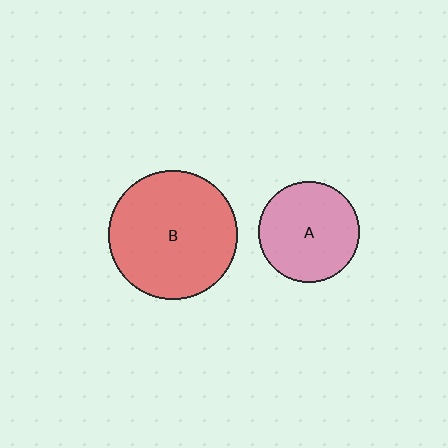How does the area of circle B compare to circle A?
Approximately 1.6 times.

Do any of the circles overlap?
No, none of the circles overlap.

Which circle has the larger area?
Circle B (red).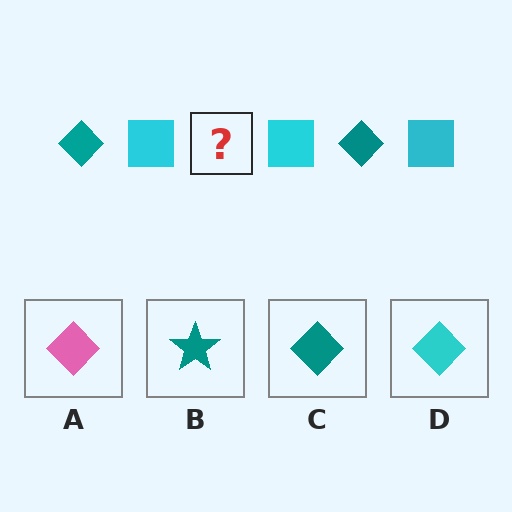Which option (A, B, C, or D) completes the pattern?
C.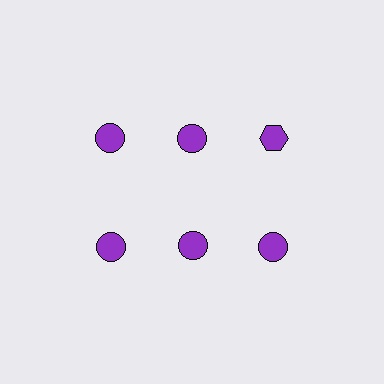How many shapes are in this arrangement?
There are 6 shapes arranged in a grid pattern.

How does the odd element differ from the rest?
It has a different shape: hexagon instead of circle.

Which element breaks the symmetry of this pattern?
The purple hexagon in the top row, center column breaks the symmetry. All other shapes are purple circles.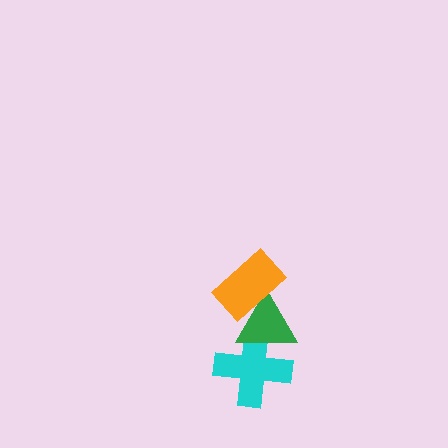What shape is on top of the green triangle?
The orange rectangle is on top of the green triangle.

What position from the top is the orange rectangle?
The orange rectangle is 1st from the top.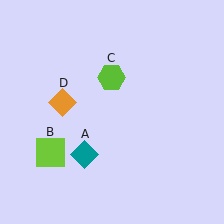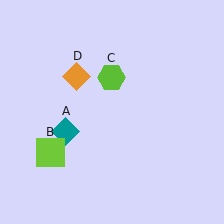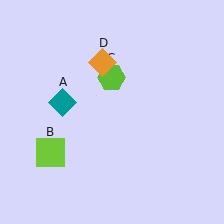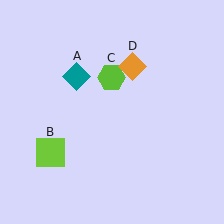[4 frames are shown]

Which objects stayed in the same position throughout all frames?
Lime square (object B) and lime hexagon (object C) remained stationary.